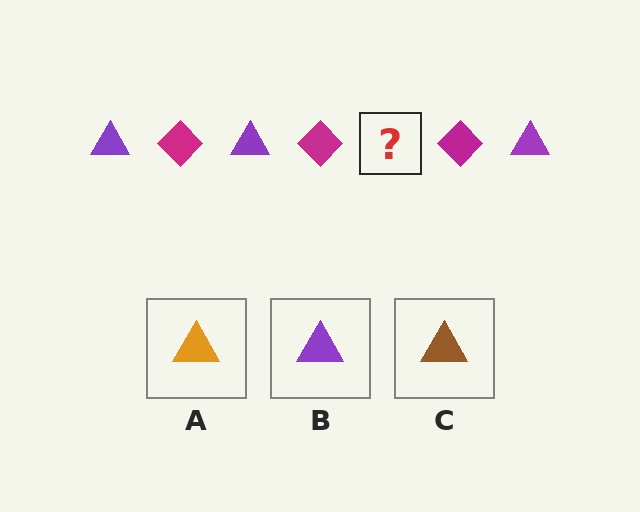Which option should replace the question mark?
Option B.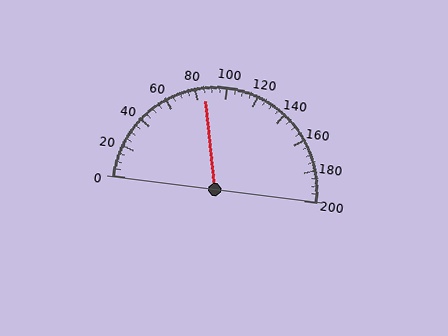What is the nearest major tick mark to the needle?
The nearest major tick mark is 80.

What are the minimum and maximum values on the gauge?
The gauge ranges from 0 to 200.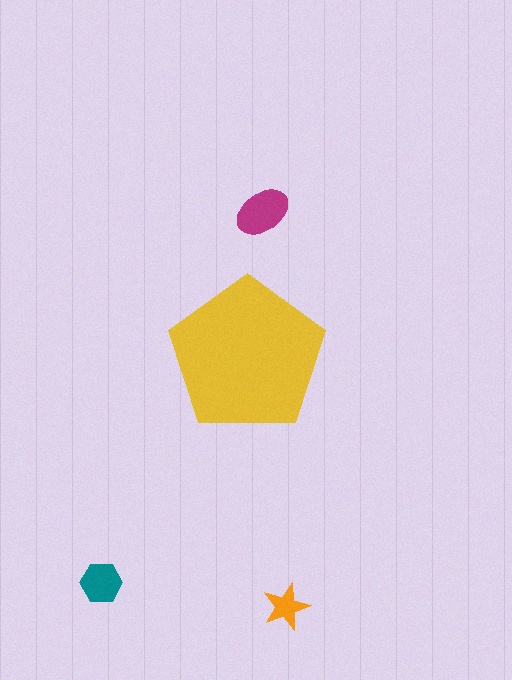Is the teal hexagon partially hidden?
No, the teal hexagon is fully visible.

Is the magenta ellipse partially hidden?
No, the magenta ellipse is fully visible.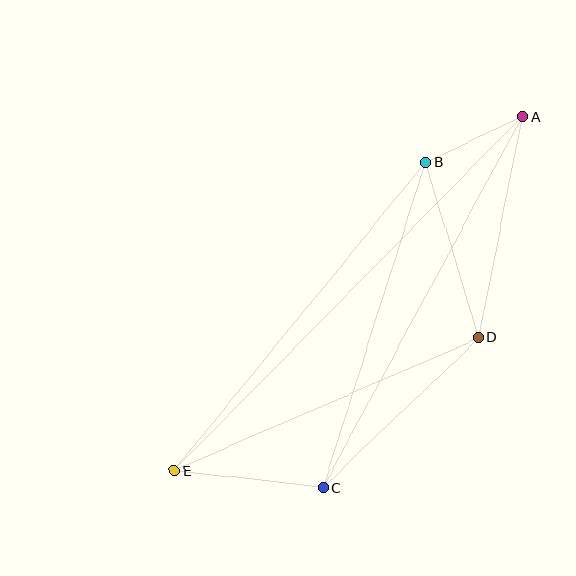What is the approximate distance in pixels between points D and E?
The distance between D and E is approximately 332 pixels.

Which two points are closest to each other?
Points A and B are closest to each other.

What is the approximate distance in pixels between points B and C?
The distance between B and C is approximately 341 pixels.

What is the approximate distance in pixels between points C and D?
The distance between C and D is approximately 216 pixels.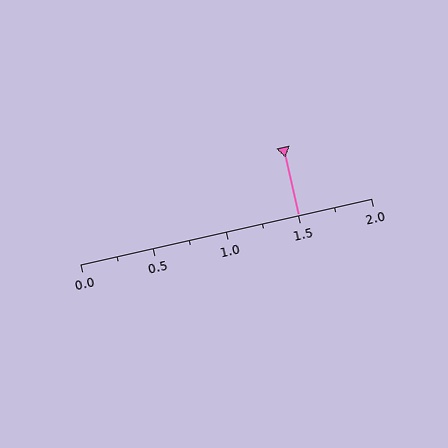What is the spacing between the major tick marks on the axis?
The major ticks are spaced 0.5 apart.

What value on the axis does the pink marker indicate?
The marker indicates approximately 1.5.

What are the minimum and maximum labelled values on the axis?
The axis runs from 0.0 to 2.0.